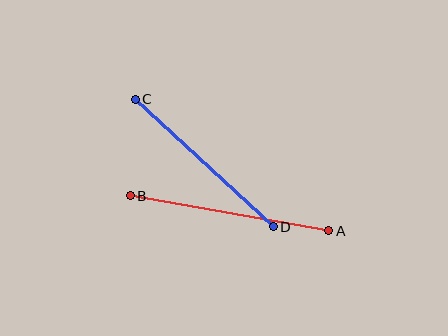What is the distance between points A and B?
The distance is approximately 202 pixels.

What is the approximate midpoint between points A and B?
The midpoint is at approximately (229, 213) pixels.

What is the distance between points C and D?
The distance is approximately 188 pixels.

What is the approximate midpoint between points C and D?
The midpoint is at approximately (204, 163) pixels.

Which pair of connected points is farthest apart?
Points A and B are farthest apart.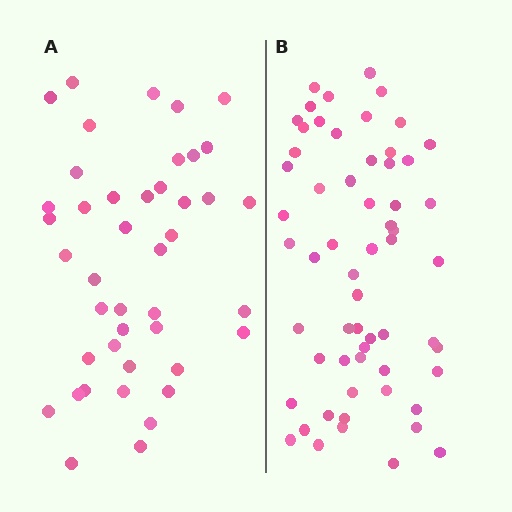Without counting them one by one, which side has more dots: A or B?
Region B (the right region) has more dots.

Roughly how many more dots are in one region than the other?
Region B has approximately 15 more dots than region A.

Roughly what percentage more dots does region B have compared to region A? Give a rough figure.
About 40% more.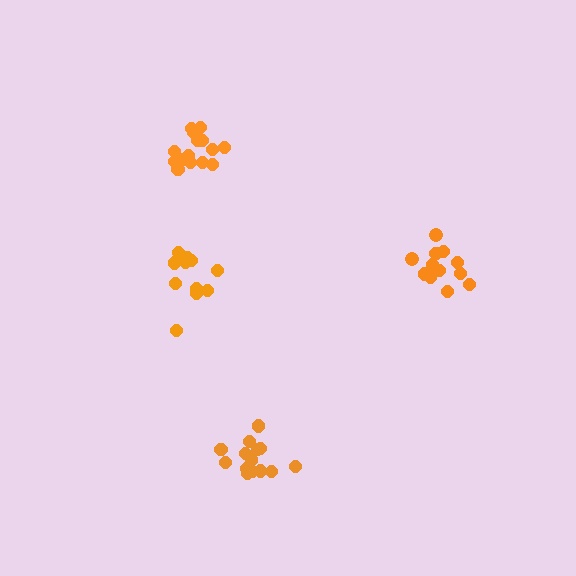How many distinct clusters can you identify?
There are 4 distinct clusters.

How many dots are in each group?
Group 1: 11 dots, Group 2: 15 dots, Group 3: 12 dots, Group 4: 14 dots (52 total).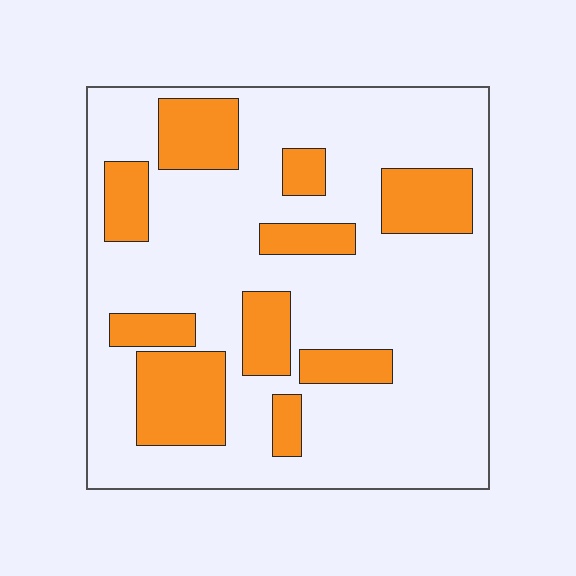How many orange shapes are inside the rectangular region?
10.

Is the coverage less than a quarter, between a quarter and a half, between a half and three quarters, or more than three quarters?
Between a quarter and a half.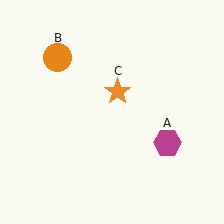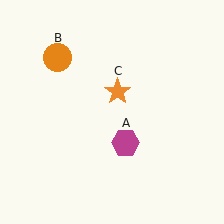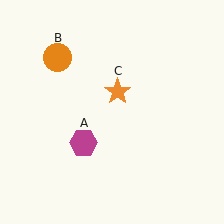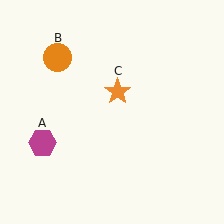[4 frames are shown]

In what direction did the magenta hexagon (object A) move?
The magenta hexagon (object A) moved left.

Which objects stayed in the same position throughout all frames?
Orange circle (object B) and orange star (object C) remained stationary.